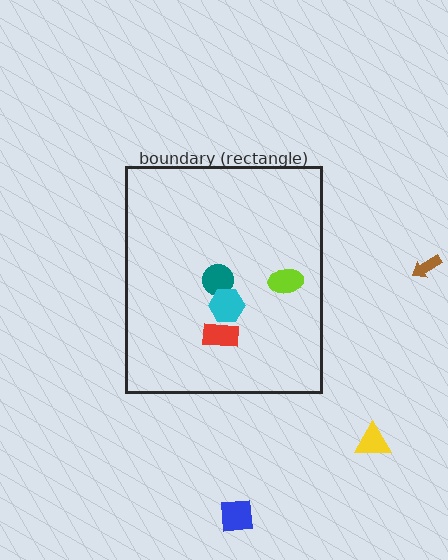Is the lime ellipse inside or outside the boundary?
Inside.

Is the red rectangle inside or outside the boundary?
Inside.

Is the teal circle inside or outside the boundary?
Inside.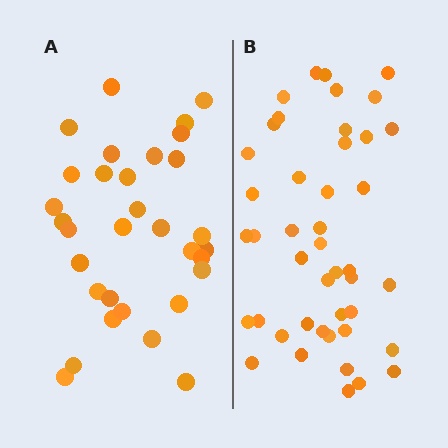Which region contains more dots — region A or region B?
Region B (the right region) has more dots.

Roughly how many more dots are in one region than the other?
Region B has roughly 12 or so more dots than region A.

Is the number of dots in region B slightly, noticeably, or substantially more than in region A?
Region B has noticeably more, but not dramatically so. The ratio is roughly 1.4 to 1.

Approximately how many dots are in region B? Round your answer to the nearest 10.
About 40 dots. (The exact count is 44, which rounds to 40.)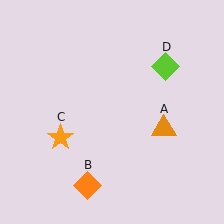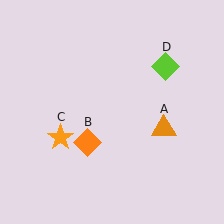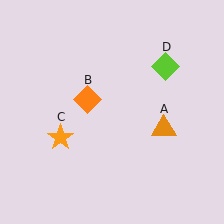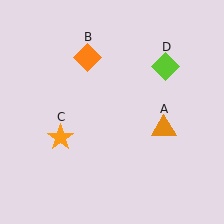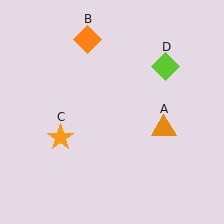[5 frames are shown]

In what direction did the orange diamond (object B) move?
The orange diamond (object B) moved up.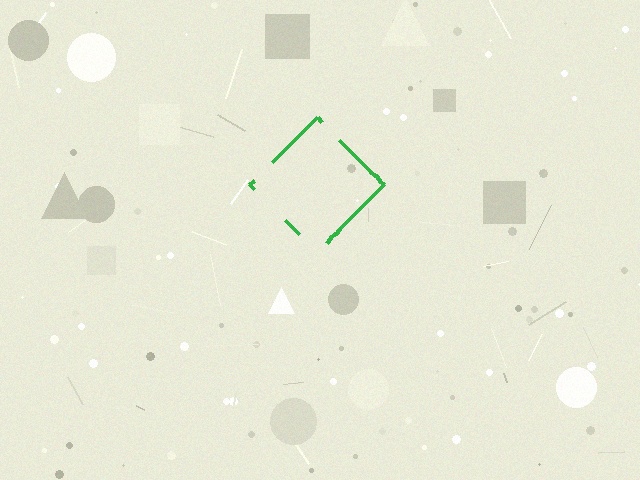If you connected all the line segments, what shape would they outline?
They would outline a diamond.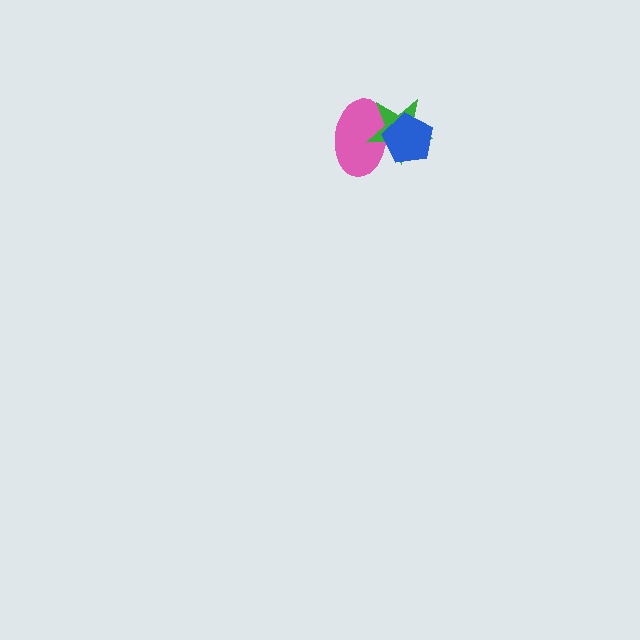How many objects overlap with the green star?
2 objects overlap with the green star.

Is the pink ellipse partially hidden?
Yes, it is partially covered by another shape.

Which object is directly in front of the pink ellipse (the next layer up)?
The green star is directly in front of the pink ellipse.